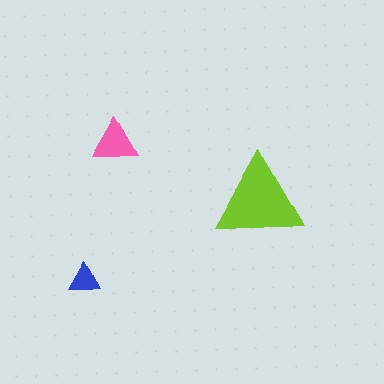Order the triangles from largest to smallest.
the lime one, the pink one, the blue one.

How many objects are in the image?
There are 3 objects in the image.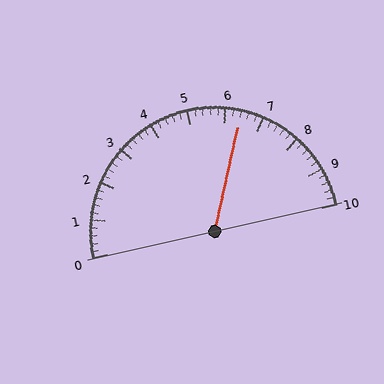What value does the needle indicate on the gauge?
The needle indicates approximately 6.4.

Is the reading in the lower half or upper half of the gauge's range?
The reading is in the upper half of the range (0 to 10).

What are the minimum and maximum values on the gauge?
The gauge ranges from 0 to 10.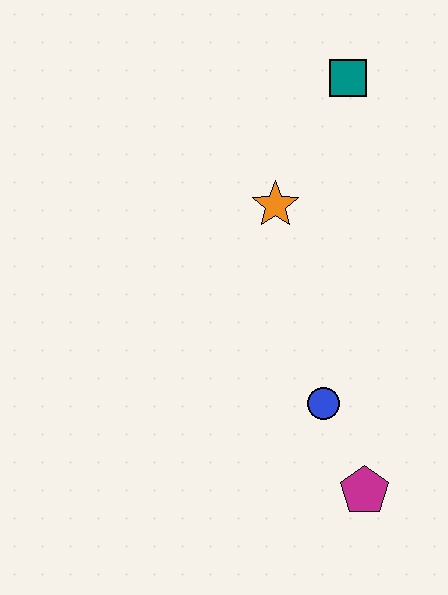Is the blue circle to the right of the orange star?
Yes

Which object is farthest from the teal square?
The magenta pentagon is farthest from the teal square.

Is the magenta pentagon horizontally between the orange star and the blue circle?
No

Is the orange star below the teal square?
Yes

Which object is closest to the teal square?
The orange star is closest to the teal square.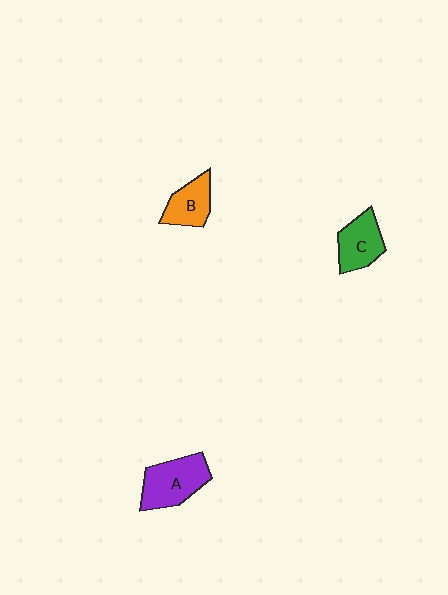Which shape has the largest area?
Shape A (purple).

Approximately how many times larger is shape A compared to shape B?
Approximately 1.5 times.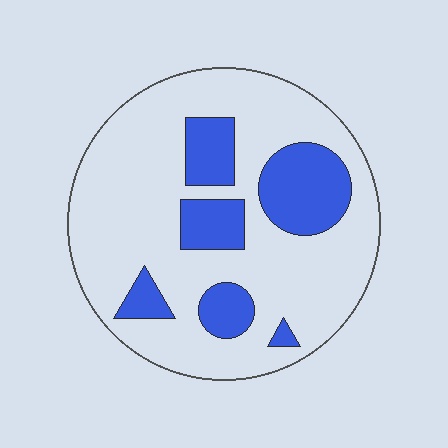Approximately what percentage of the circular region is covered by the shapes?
Approximately 25%.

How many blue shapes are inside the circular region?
6.